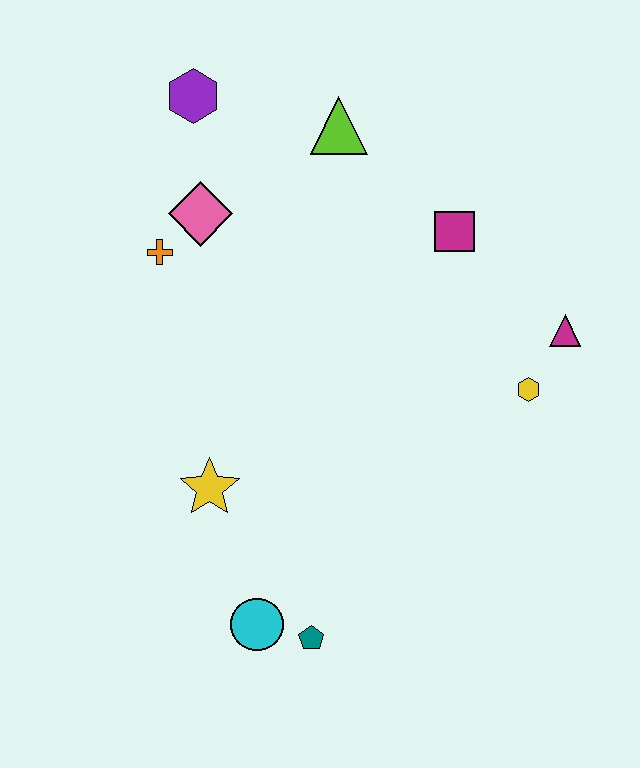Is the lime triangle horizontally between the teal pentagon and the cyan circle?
No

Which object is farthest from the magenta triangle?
The purple hexagon is farthest from the magenta triangle.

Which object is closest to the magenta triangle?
The yellow hexagon is closest to the magenta triangle.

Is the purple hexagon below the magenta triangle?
No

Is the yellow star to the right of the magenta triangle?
No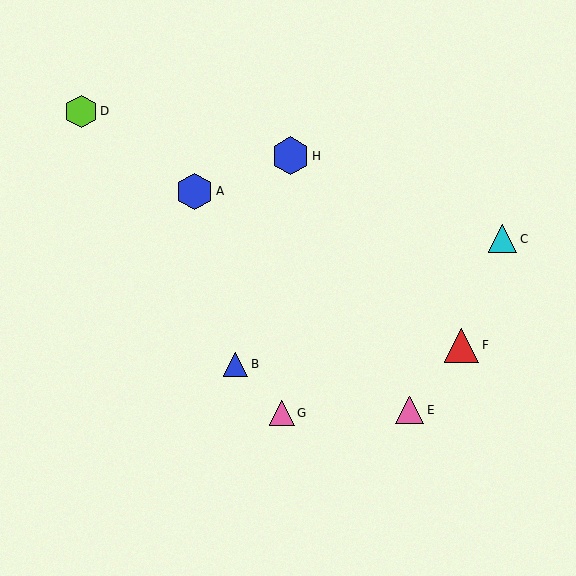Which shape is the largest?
The blue hexagon (labeled H) is the largest.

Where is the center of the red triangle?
The center of the red triangle is at (462, 345).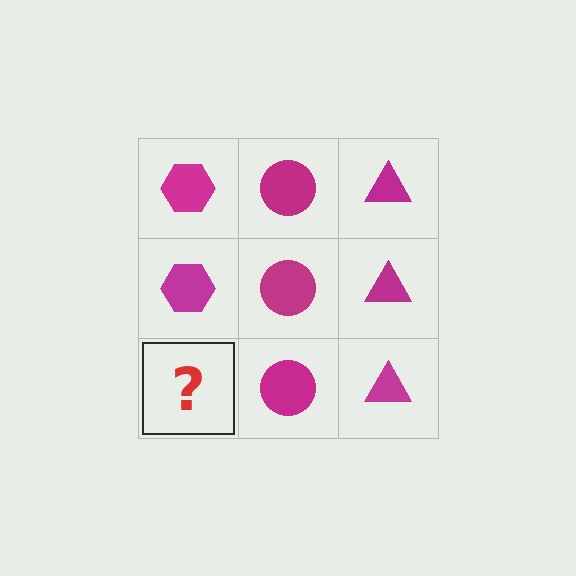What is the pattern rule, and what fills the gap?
The rule is that each column has a consistent shape. The gap should be filled with a magenta hexagon.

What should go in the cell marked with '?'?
The missing cell should contain a magenta hexagon.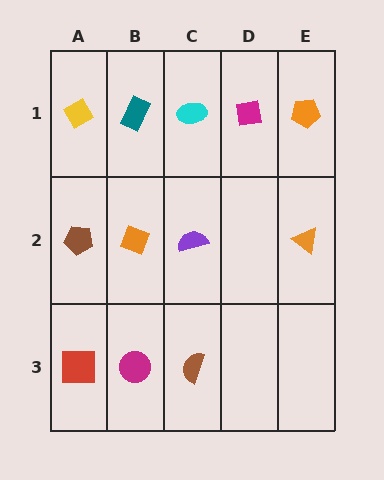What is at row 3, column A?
A red square.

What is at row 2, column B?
An orange diamond.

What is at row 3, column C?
A brown semicircle.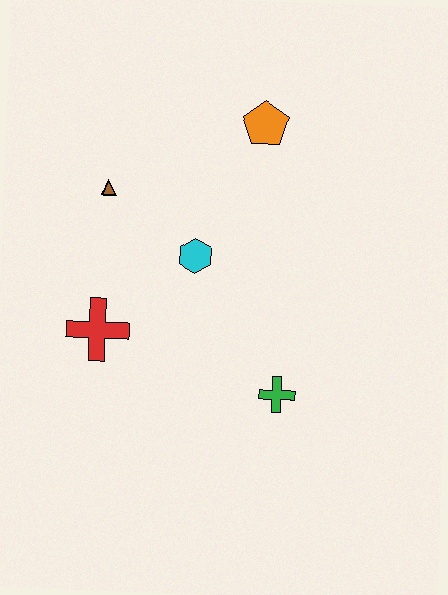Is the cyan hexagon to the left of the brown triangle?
No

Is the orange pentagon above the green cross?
Yes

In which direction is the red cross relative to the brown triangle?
The red cross is below the brown triangle.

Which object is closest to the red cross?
The cyan hexagon is closest to the red cross.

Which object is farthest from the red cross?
The orange pentagon is farthest from the red cross.